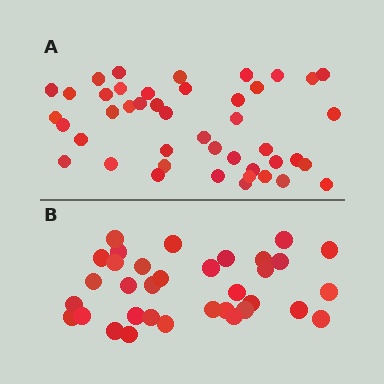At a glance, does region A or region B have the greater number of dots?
Region A (the top region) has more dots.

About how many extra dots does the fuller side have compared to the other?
Region A has roughly 10 or so more dots than region B.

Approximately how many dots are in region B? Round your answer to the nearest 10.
About 30 dots. (The exact count is 34, which rounds to 30.)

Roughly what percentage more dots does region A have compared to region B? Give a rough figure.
About 30% more.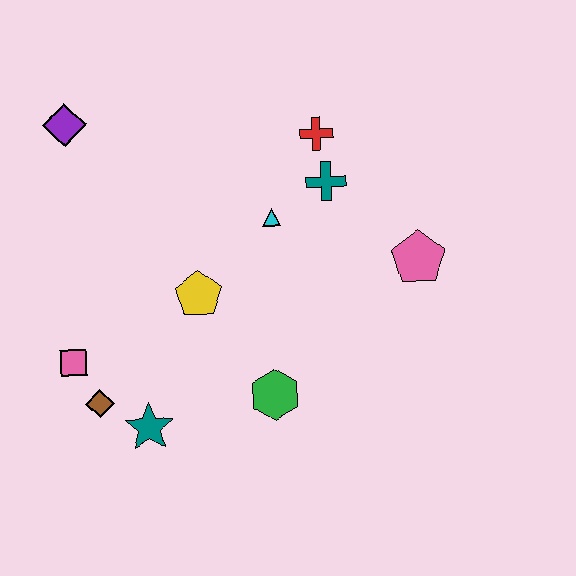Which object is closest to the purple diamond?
The yellow pentagon is closest to the purple diamond.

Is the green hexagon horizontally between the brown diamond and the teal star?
No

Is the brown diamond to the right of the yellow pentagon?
No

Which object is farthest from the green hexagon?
The purple diamond is farthest from the green hexagon.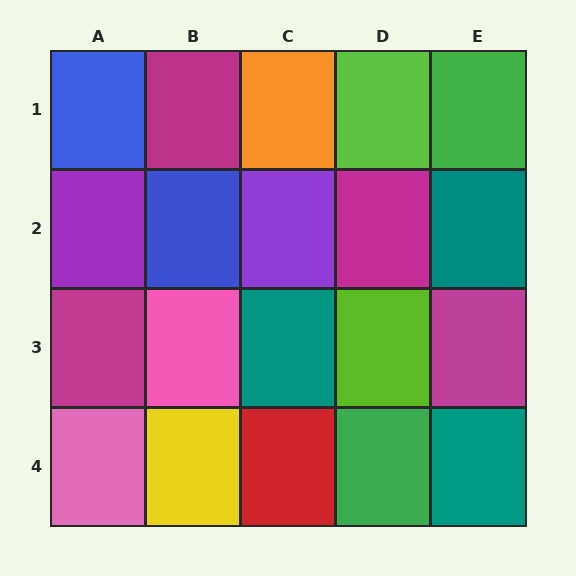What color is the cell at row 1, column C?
Orange.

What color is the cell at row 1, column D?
Lime.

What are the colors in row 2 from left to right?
Purple, blue, purple, magenta, teal.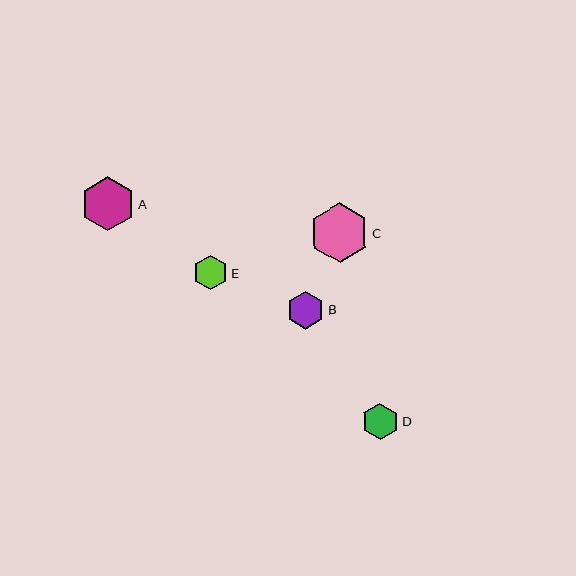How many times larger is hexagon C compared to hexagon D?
Hexagon C is approximately 1.6 times the size of hexagon D.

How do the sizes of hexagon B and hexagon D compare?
Hexagon B and hexagon D are approximately the same size.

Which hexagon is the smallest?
Hexagon E is the smallest with a size of approximately 35 pixels.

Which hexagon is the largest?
Hexagon C is the largest with a size of approximately 59 pixels.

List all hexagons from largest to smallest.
From largest to smallest: C, A, B, D, E.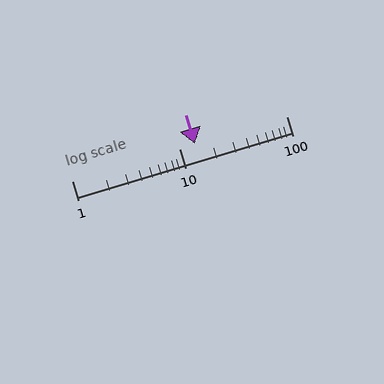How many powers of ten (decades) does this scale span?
The scale spans 2 decades, from 1 to 100.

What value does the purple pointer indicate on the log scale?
The pointer indicates approximately 14.